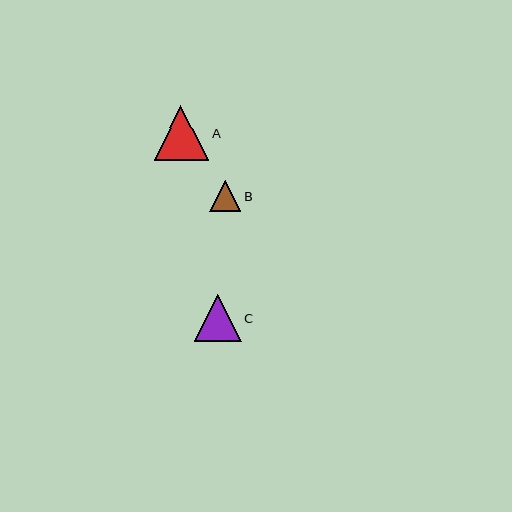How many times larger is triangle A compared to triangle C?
Triangle A is approximately 1.2 times the size of triangle C.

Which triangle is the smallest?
Triangle B is the smallest with a size of approximately 31 pixels.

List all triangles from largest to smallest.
From largest to smallest: A, C, B.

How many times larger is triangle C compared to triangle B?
Triangle C is approximately 1.5 times the size of triangle B.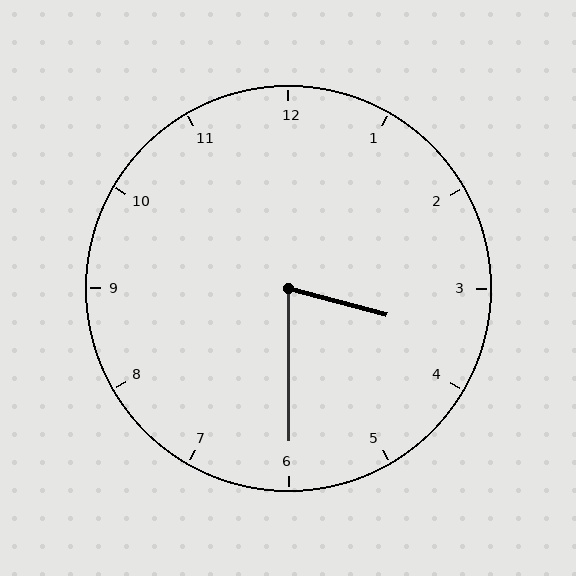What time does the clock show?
3:30.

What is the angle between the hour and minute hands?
Approximately 75 degrees.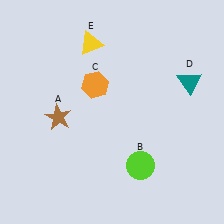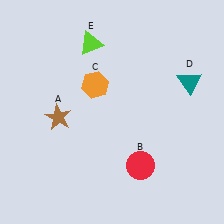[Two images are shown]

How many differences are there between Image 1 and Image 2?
There are 2 differences between the two images.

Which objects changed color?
B changed from lime to red. E changed from yellow to lime.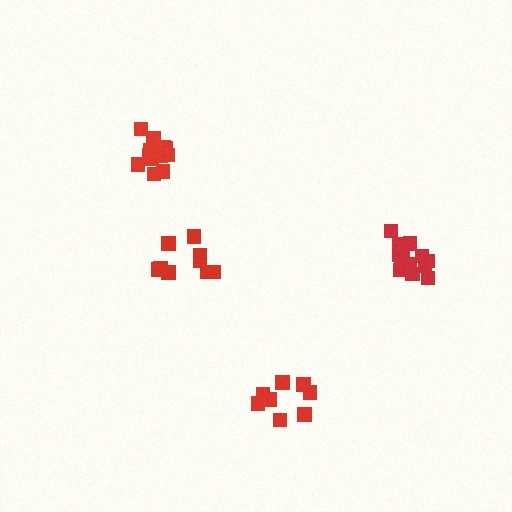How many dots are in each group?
Group 1: 15 dots, Group 2: 9 dots, Group 3: 14 dots, Group 4: 9 dots (47 total).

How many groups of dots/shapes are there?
There are 4 groups.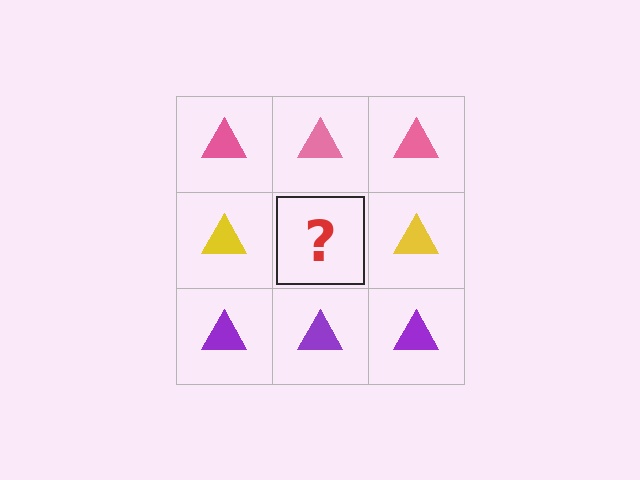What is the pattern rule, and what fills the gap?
The rule is that each row has a consistent color. The gap should be filled with a yellow triangle.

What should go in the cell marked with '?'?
The missing cell should contain a yellow triangle.